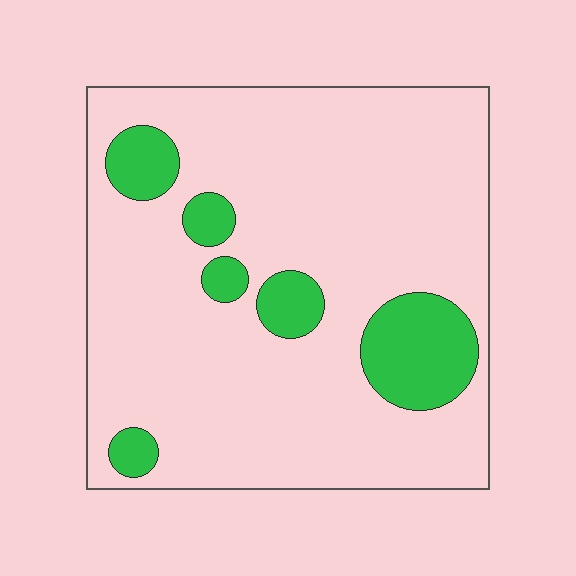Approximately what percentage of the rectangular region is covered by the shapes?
Approximately 15%.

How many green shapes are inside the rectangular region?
6.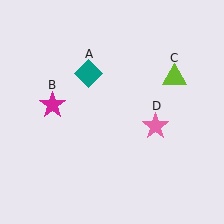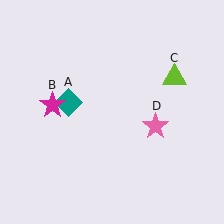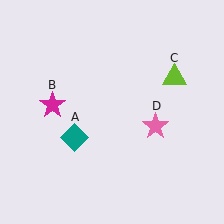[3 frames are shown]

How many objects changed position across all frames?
1 object changed position: teal diamond (object A).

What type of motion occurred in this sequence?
The teal diamond (object A) rotated counterclockwise around the center of the scene.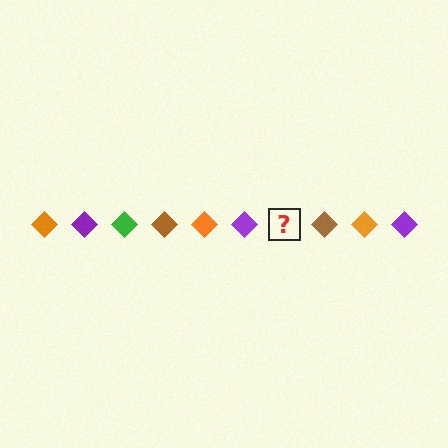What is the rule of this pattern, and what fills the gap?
The rule is that the pattern cycles through orange, purple, green, brown diamonds. The gap should be filled with a green diamond.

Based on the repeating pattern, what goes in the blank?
The blank should be a green diamond.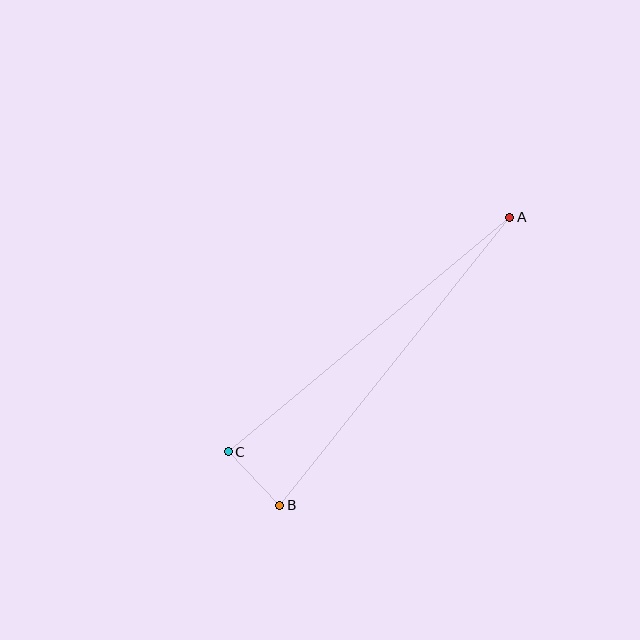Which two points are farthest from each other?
Points A and B are farthest from each other.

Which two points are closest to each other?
Points B and C are closest to each other.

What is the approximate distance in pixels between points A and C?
The distance between A and C is approximately 366 pixels.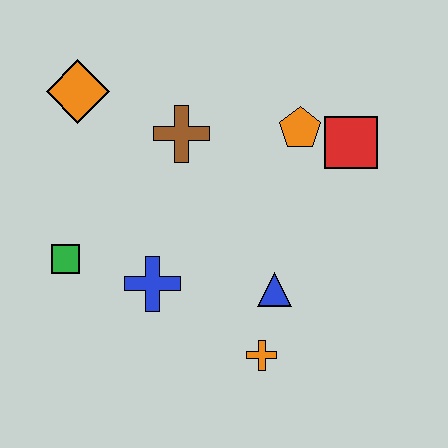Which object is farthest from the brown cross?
The orange cross is farthest from the brown cross.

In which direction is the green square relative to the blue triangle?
The green square is to the left of the blue triangle.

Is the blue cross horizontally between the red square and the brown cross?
No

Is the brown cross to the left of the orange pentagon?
Yes